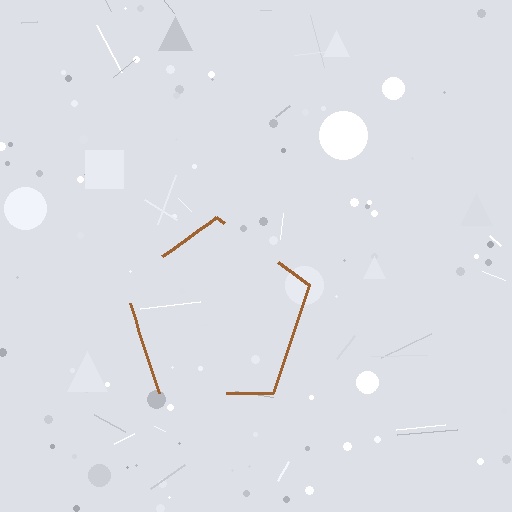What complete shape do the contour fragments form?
The contour fragments form a pentagon.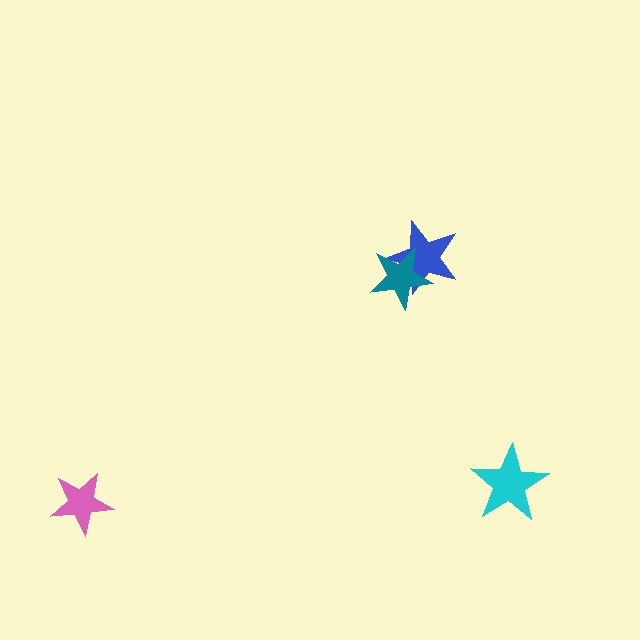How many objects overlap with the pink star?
0 objects overlap with the pink star.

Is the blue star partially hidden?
Yes, it is partially covered by another shape.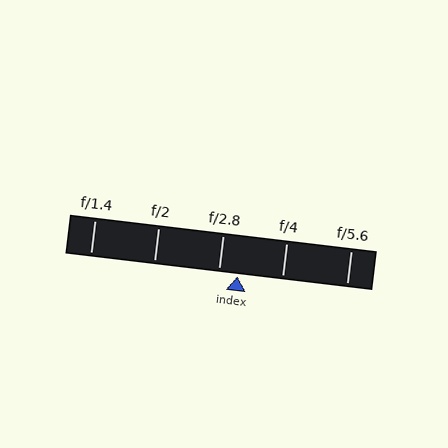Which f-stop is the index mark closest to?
The index mark is closest to f/2.8.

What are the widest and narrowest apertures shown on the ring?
The widest aperture shown is f/1.4 and the narrowest is f/5.6.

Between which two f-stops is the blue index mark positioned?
The index mark is between f/2.8 and f/4.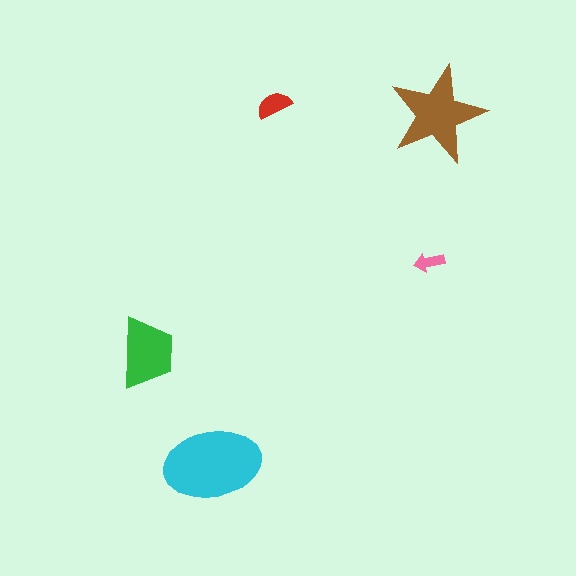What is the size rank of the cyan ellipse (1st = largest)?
1st.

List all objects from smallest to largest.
The pink arrow, the red semicircle, the green trapezoid, the brown star, the cyan ellipse.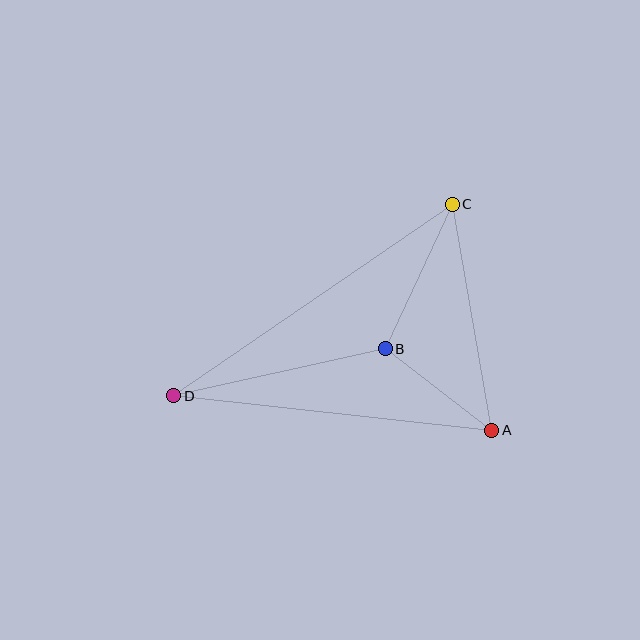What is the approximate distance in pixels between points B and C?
The distance between B and C is approximately 159 pixels.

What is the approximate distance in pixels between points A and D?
The distance between A and D is approximately 320 pixels.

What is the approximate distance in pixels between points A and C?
The distance between A and C is approximately 229 pixels.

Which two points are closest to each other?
Points A and B are closest to each other.